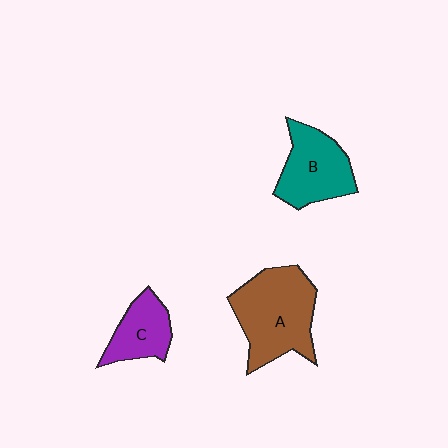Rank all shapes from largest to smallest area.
From largest to smallest: A (brown), B (teal), C (purple).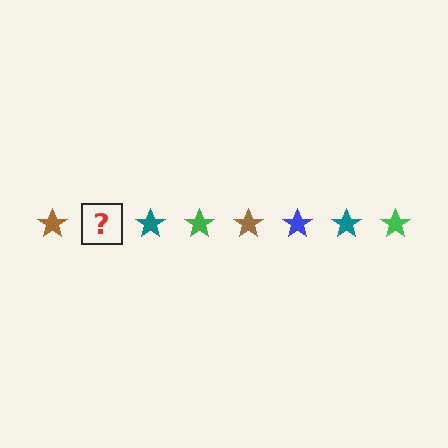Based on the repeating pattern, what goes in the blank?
The blank should be a blue star.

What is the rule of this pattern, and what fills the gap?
The rule is that the pattern cycles through brown, blue, teal, green stars. The gap should be filled with a blue star.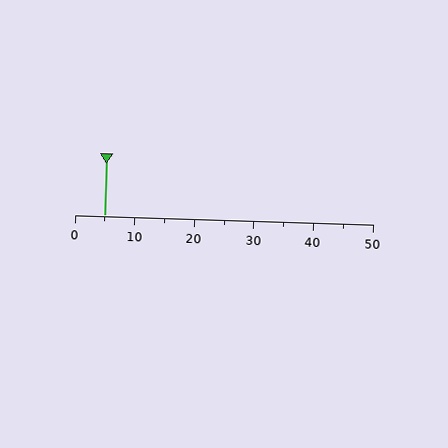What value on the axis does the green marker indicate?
The marker indicates approximately 5.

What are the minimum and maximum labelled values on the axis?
The axis runs from 0 to 50.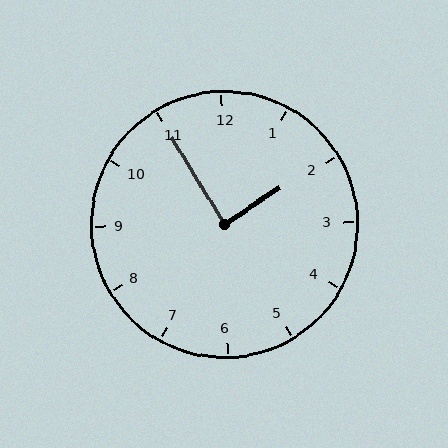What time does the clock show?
1:55.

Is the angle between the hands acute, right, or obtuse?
It is right.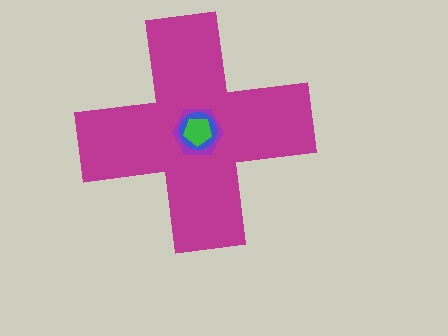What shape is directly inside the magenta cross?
The purple hexagon.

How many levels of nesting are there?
4.